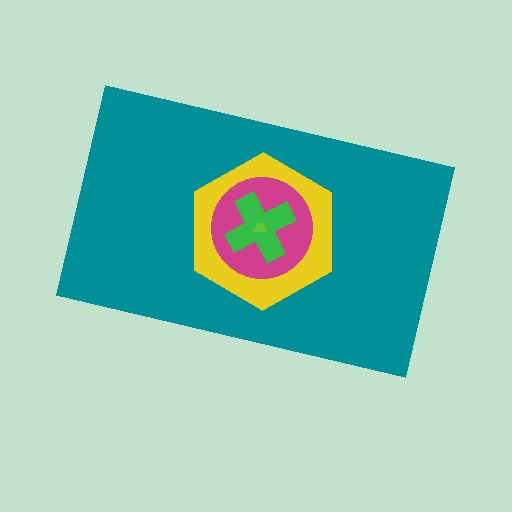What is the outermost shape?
The teal rectangle.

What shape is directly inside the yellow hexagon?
The magenta circle.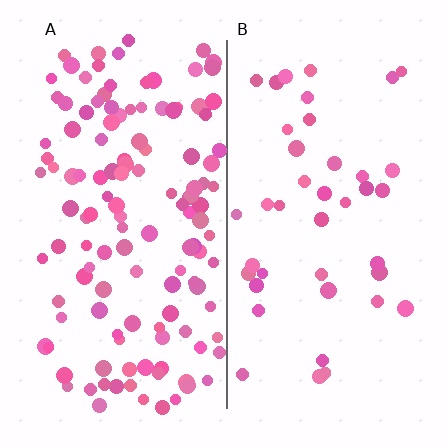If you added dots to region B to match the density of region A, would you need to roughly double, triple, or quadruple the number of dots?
Approximately triple.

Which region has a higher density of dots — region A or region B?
A (the left).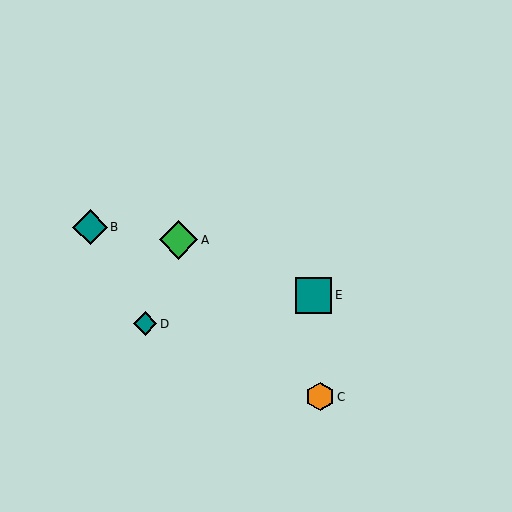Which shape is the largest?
The green diamond (labeled A) is the largest.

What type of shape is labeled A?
Shape A is a green diamond.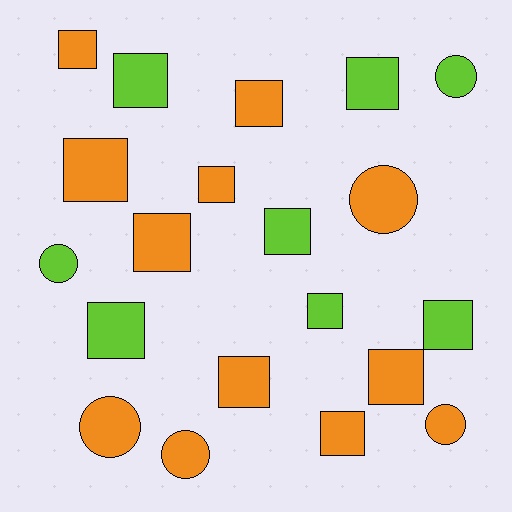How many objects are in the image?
There are 20 objects.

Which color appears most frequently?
Orange, with 12 objects.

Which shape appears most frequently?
Square, with 14 objects.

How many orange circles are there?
There are 4 orange circles.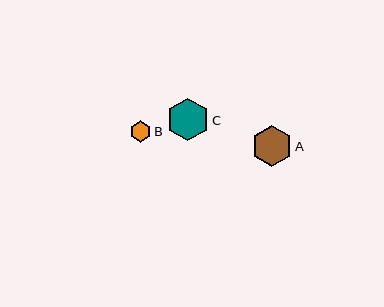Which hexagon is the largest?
Hexagon C is the largest with a size of approximately 43 pixels.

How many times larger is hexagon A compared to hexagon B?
Hexagon A is approximately 1.9 times the size of hexagon B.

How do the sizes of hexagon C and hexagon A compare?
Hexagon C and hexagon A are approximately the same size.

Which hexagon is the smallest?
Hexagon B is the smallest with a size of approximately 21 pixels.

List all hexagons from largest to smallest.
From largest to smallest: C, A, B.